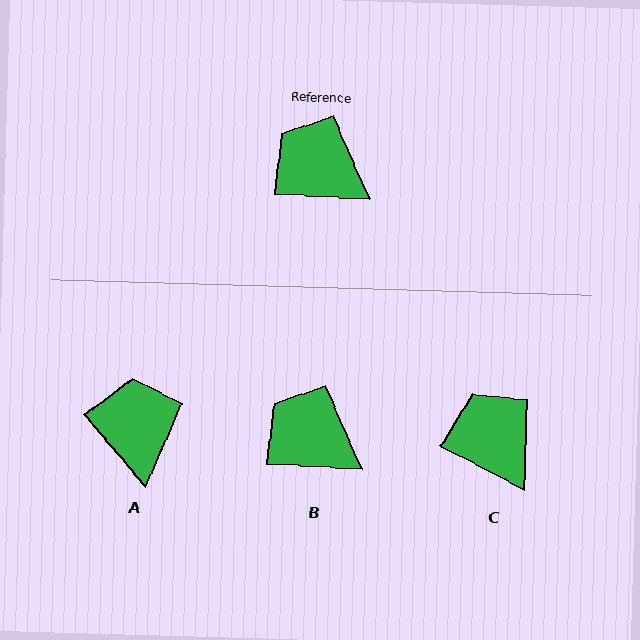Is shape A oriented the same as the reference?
No, it is off by about 46 degrees.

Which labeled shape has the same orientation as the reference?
B.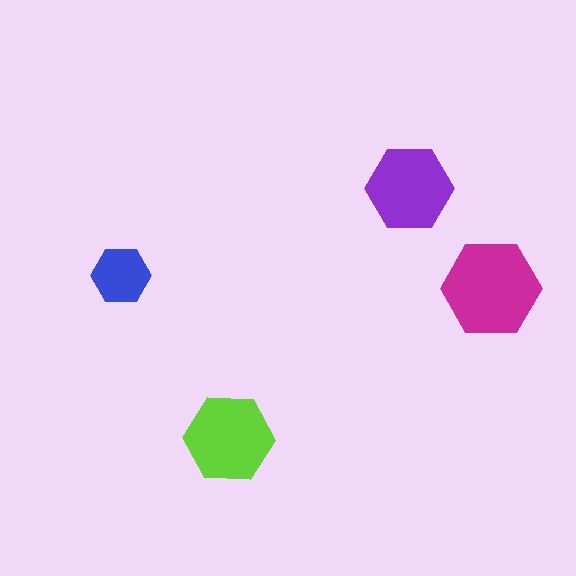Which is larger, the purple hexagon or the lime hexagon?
The lime one.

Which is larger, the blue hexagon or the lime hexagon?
The lime one.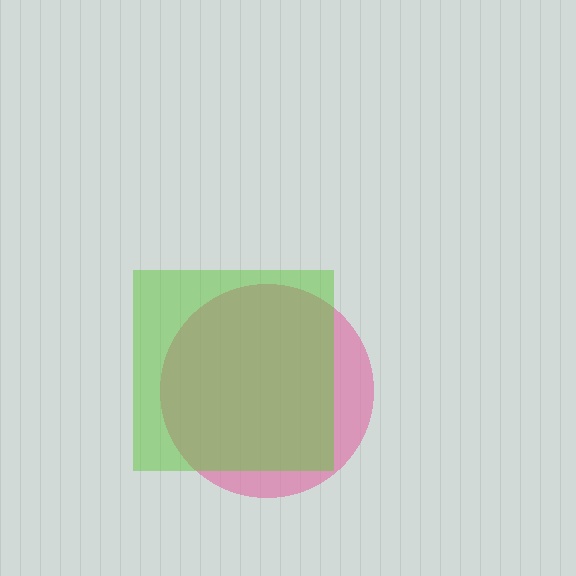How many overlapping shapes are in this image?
There are 2 overlapping shapes in the image.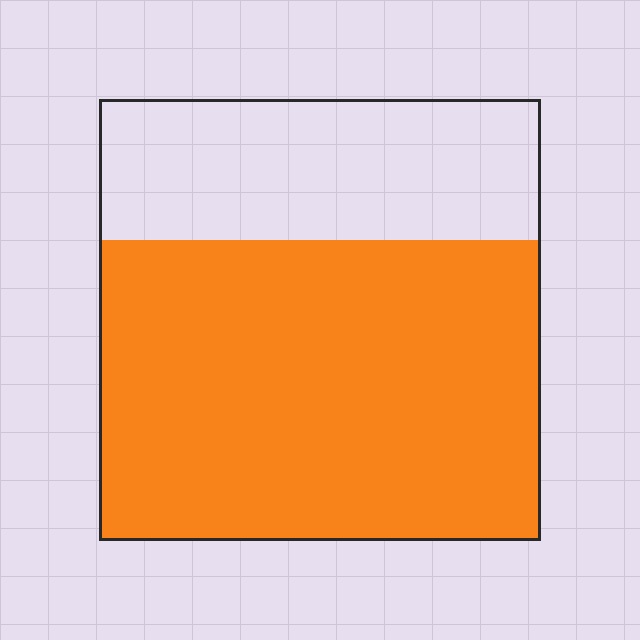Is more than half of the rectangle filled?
Yes.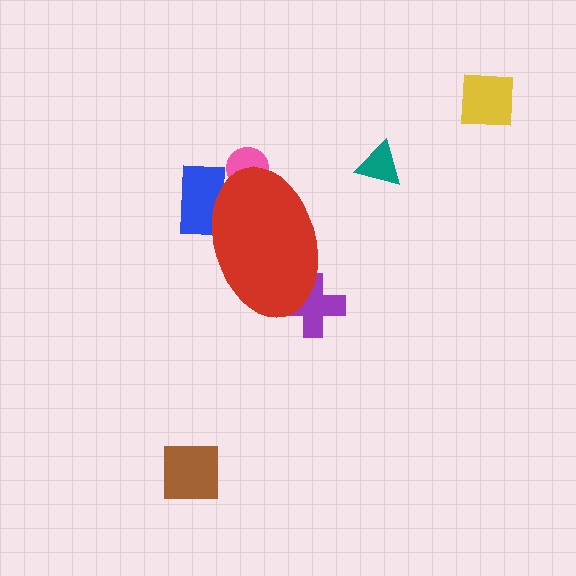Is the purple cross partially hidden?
Yes, the purple cross is partially hidden behind the red ellipse.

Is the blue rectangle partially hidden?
Yes, the blue rectangle is partially hidden behind the red ellipse.